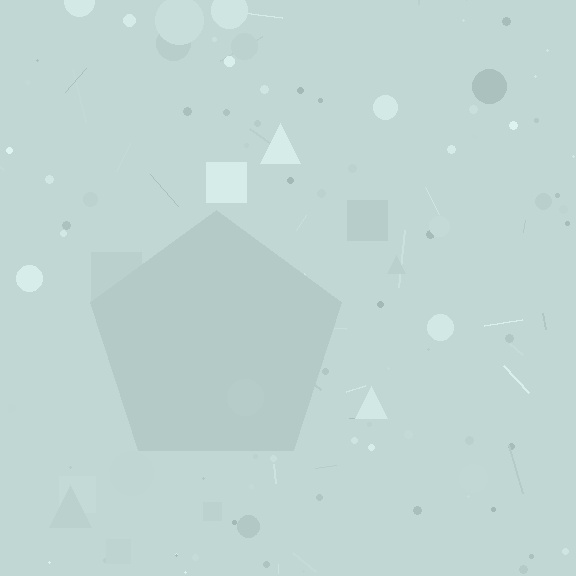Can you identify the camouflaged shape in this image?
The camouflaged shape is a pentagon.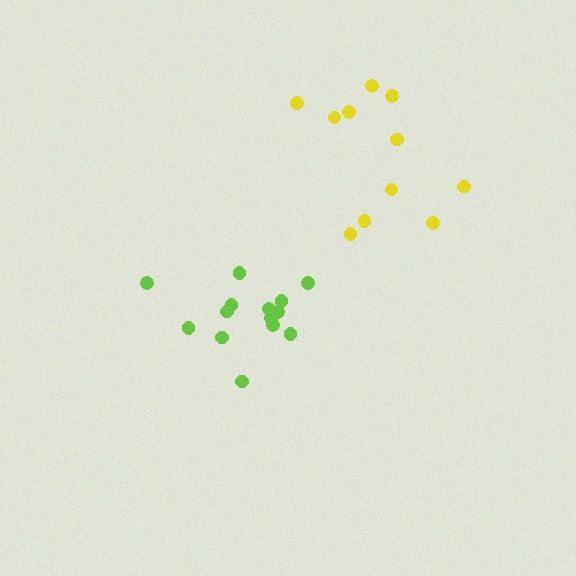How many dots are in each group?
Group 1: 14 dots, Group 2: 11 dots (25 total).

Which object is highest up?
The yellow cluster is topmost.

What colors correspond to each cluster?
The clusters are colored: lime, yellow.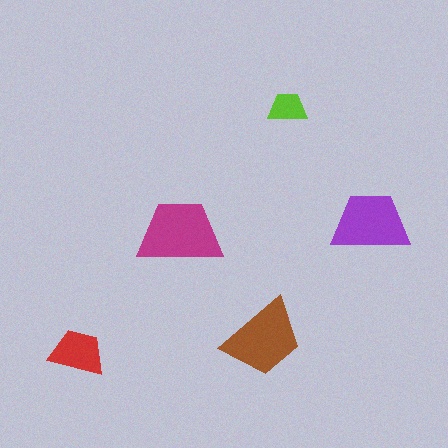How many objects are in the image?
There are 5 objects in the image.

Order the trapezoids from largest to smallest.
the magenta one, the brown one, the purple one, the red one, the lime one.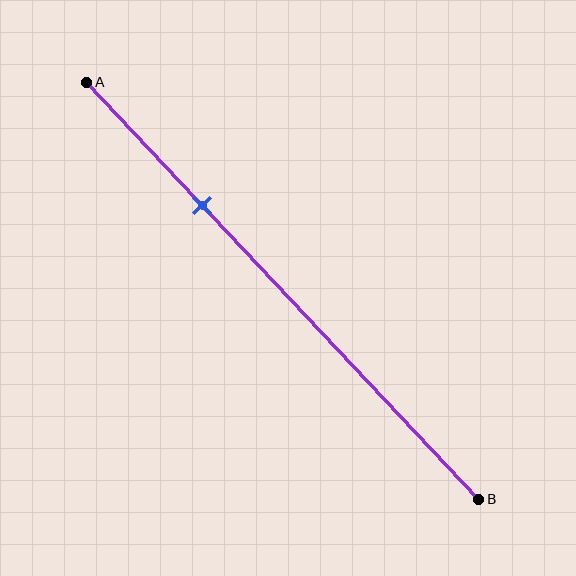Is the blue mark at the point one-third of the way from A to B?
No, the mark is at about 30% from A, not at the 33% one-third point.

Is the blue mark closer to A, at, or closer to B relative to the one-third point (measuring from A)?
The blue mark is closer to point A than the one-third point of segment AB.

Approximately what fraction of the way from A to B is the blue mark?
The blue mark is approximately 30% of the way from A to B.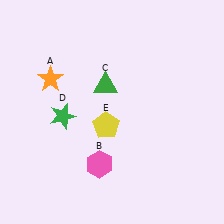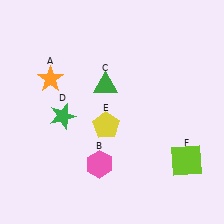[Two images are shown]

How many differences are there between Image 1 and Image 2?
There is 1 difference between the two images.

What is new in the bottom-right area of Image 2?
A lime square (F) was added in the bottom-right area of Image 2.